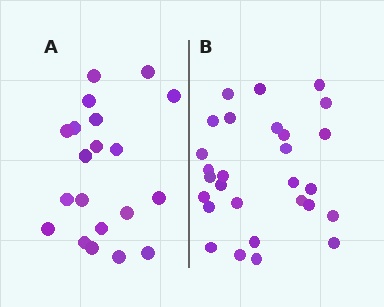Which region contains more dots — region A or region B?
Region B (the right region) has more dots.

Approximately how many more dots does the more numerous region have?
Region B has roughly 8 or so more dots than region A.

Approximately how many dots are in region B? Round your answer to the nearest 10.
About 30 dots. (The exact count is 28, which rounds to 30.)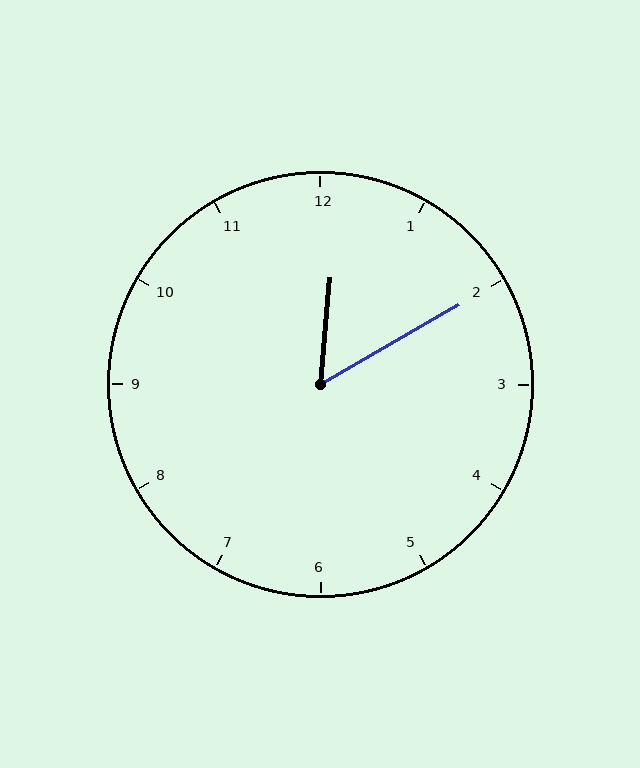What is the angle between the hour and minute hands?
Approximately 55 degrees.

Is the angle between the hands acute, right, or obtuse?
It is acute.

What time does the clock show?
12:10.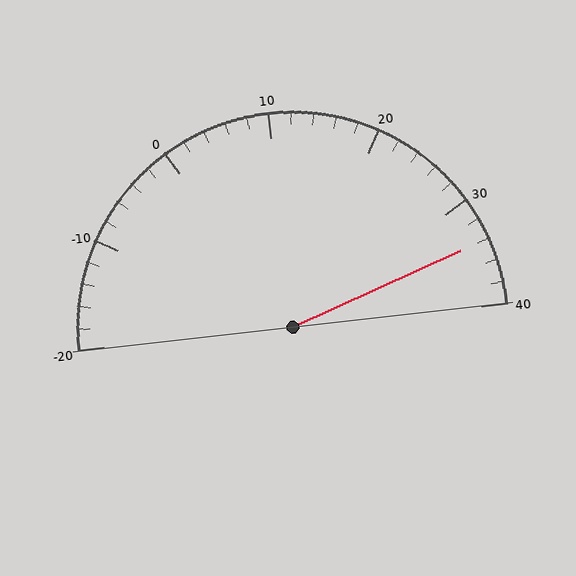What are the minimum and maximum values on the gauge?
The gauge ranges from -20 to 40.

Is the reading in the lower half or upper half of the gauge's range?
The reading is in the upper half of the range (-20 to 40).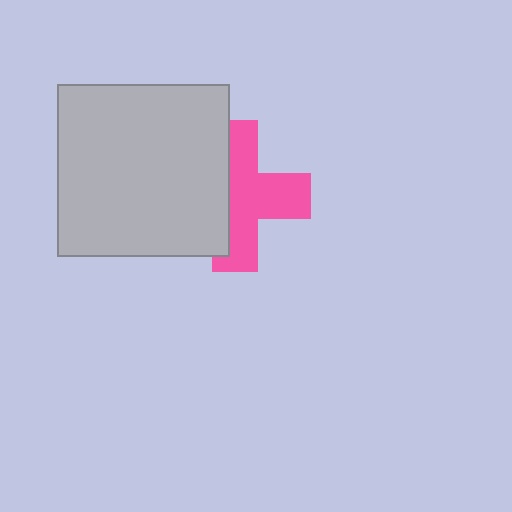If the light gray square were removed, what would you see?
You would see the complete pink cross.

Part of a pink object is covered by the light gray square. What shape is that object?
It is a cross.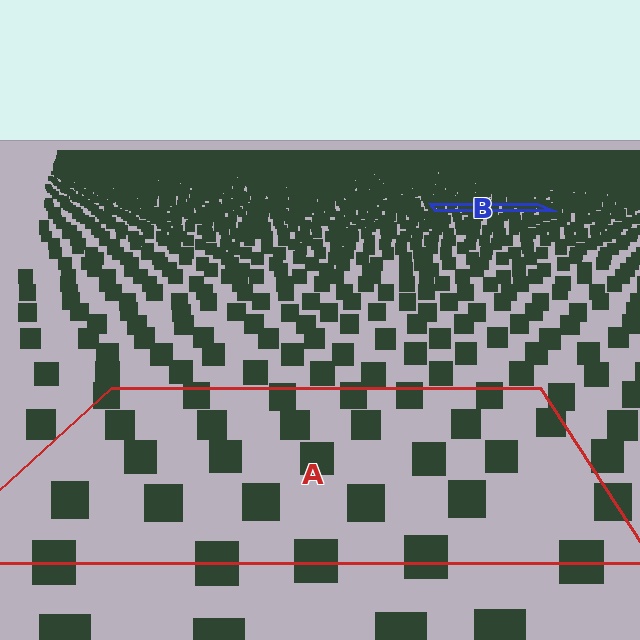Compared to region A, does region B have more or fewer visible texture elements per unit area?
Region B has more texture elements per unit area — they are packed more densely because it is farther away.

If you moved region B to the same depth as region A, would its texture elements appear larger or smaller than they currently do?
They would appear larger. At a closer depth, the same texture elements are projected at a bigger on-screen size.